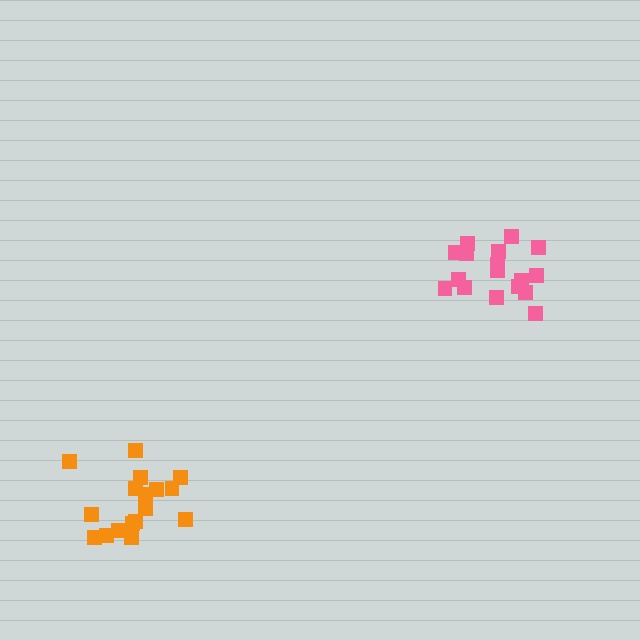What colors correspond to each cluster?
The clusters are colored: orange, pink.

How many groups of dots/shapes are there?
There are 2 groups.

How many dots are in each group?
Group 1: 17 dots, Group 2: 17 dots (34 total).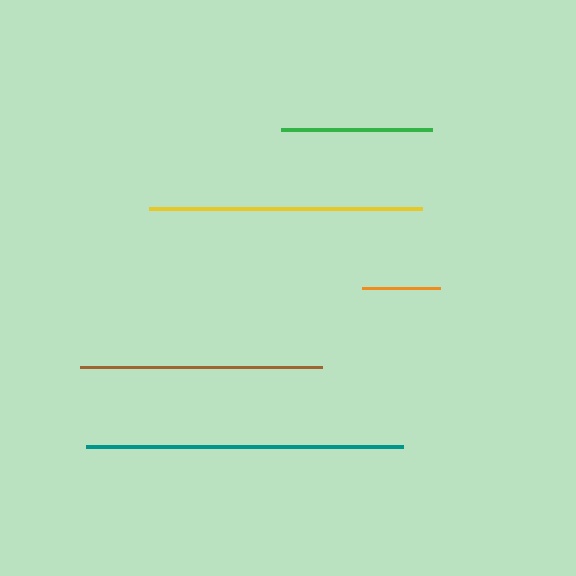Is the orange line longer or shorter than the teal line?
The teal line is longer than the orange line.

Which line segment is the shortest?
The orange line is the shortest at approximately 79 pixels.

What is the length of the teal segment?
The teal segment is approximately 317 pixels long.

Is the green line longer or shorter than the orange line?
The green line is longer than the orange line.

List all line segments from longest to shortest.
From longest to shortest: teal, yellow, brown, green, orange.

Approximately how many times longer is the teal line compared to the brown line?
The teal line is approximately 1.3 times the length of the brown line.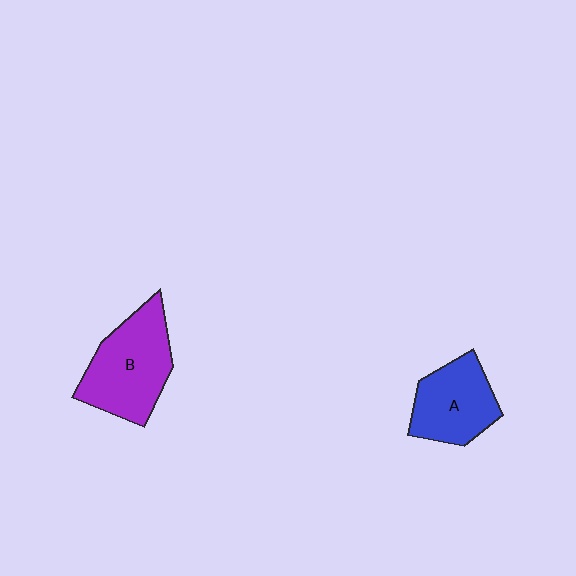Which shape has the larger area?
Shape B (purple).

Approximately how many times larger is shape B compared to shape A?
Approximately 1.3 times.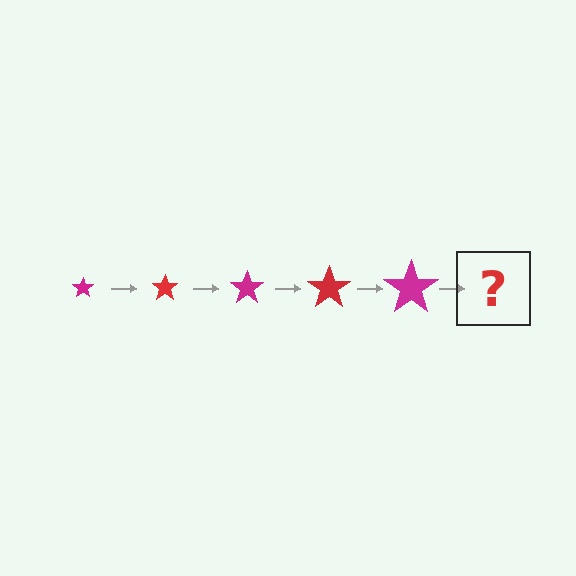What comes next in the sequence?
The next element should be a red star, larger than the previous one.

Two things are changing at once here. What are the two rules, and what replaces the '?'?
The two rules are that the star grows larger each step and the color cycles through magenta and red. The '?' should be a red star, larger than the previous one.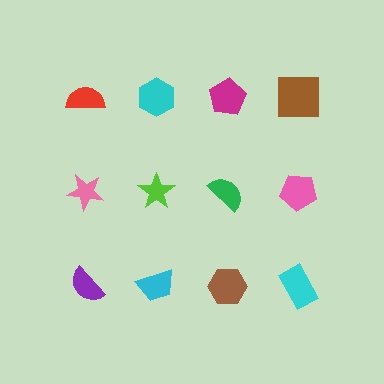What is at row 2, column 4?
A pink pentagon.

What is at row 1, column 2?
A cyan hexagon.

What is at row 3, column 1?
A purple semicircle.